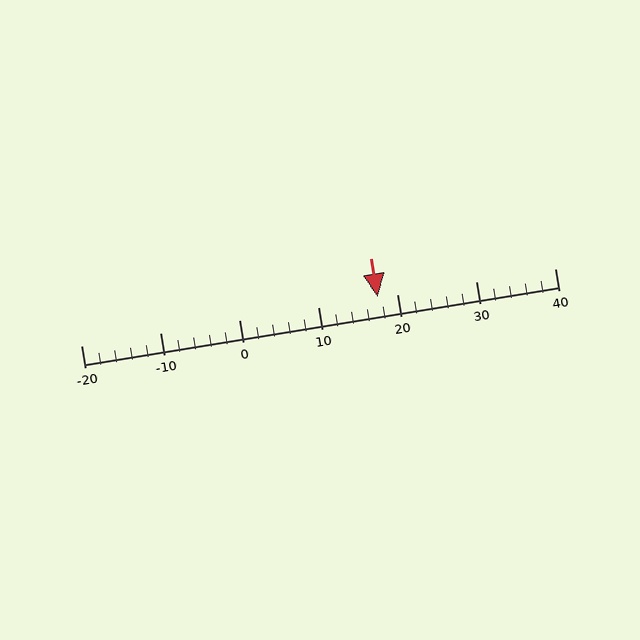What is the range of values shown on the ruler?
The ruler shows values from -20 to 40.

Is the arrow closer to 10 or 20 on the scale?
The arrow is closer to 20.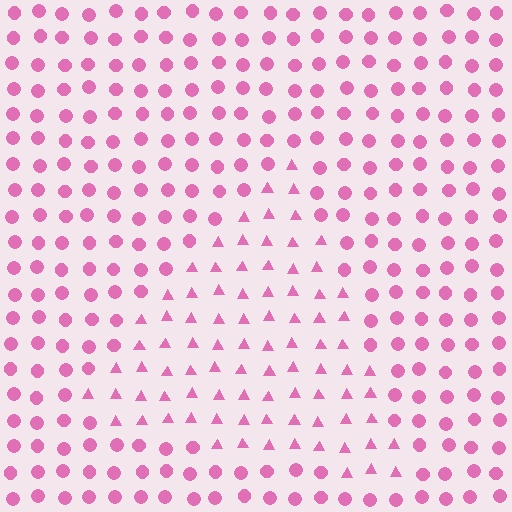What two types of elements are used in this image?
The image uses triangles inside the triangle region and circles outside it.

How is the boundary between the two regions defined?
The boundary is defined by a change in element shape: triangles inside vs. circles outside. All elements share the same color and spacing.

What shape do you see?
I see a triangle.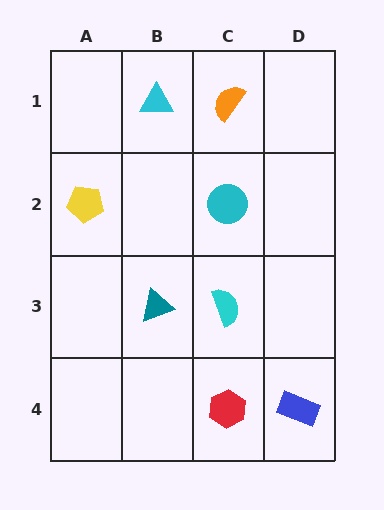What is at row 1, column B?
A cyan triangle.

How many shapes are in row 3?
2 shapes.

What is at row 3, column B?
A teal triangle.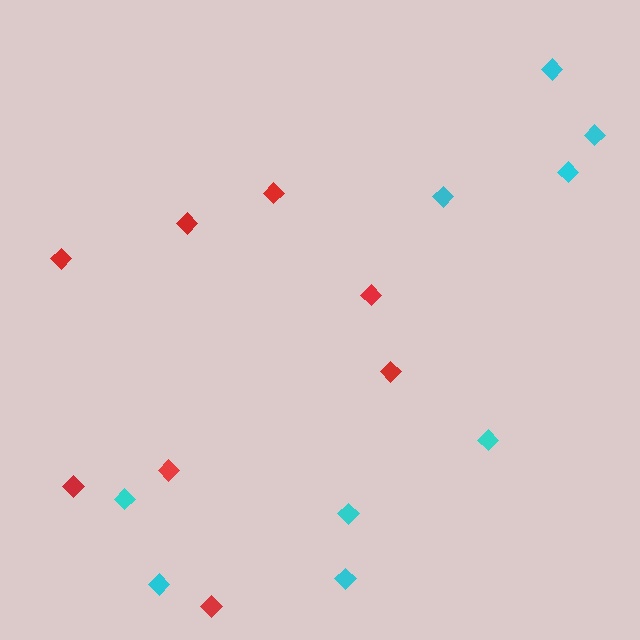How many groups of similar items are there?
There are 2 groups: one group of cyan diamonds (9) and one group of red diamonds (8).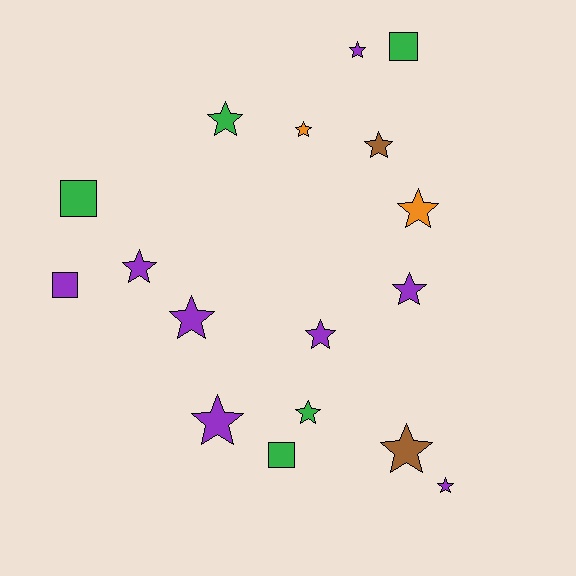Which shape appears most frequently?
Star, with 13 objects.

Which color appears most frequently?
Purple, with 8 objects.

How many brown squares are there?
There are no brown squares.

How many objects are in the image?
There are 17 objects.